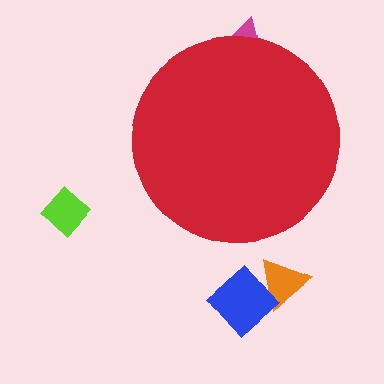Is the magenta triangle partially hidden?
Yes, the magenta triangle is partially hidden behind the red circle.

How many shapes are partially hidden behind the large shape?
1 shape is partially hidden.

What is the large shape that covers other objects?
A red circle.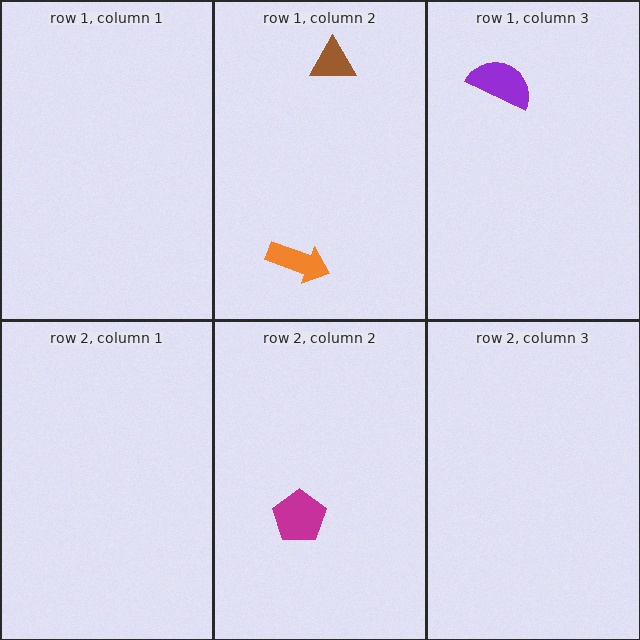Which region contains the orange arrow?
The row 1, column 2 region.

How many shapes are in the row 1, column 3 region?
1.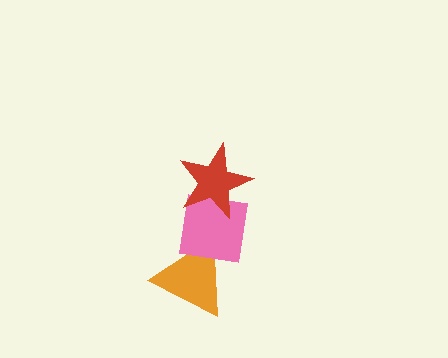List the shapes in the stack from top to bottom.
From top to bottom: the red star, the pink square, the orange triangle.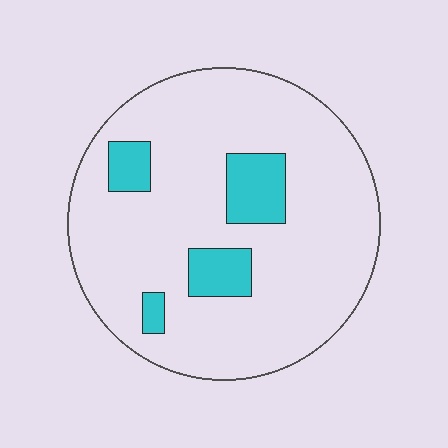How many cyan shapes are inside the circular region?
4.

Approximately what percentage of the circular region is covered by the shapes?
Approximately 15%.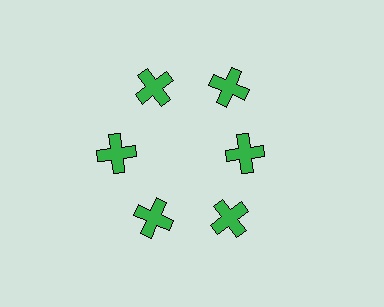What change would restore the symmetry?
The symmetry would be restored by moving it outward, back onto the ring so that all 6 crosses sit at equal angles and equal distance from the center.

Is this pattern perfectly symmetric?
No. The 6 green crosses are arranged in a ring, but one element near the 3 o'clock position is pulled inward toward the center, breaking the 6-fold rotational symmetry.